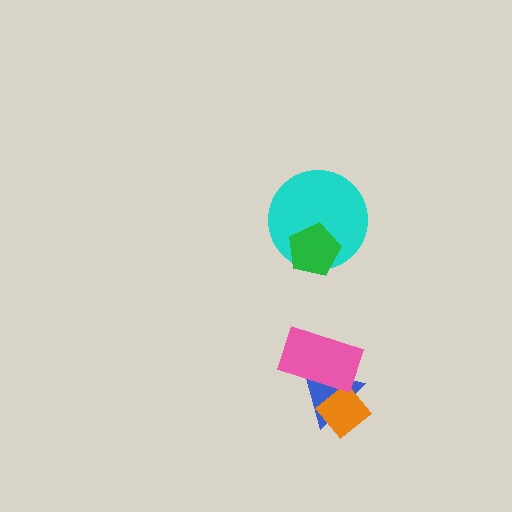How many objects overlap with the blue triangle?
2 objects overlap with the blue triangle.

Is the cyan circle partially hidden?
Yes, it is partially covered by another shape.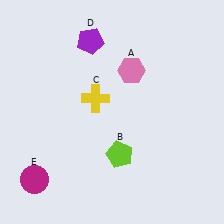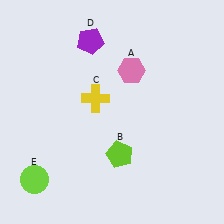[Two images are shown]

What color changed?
The circle (E) changed from magenta in Image 1 to lime in Image 2.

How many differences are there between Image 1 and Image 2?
There is 1 difference between the two images.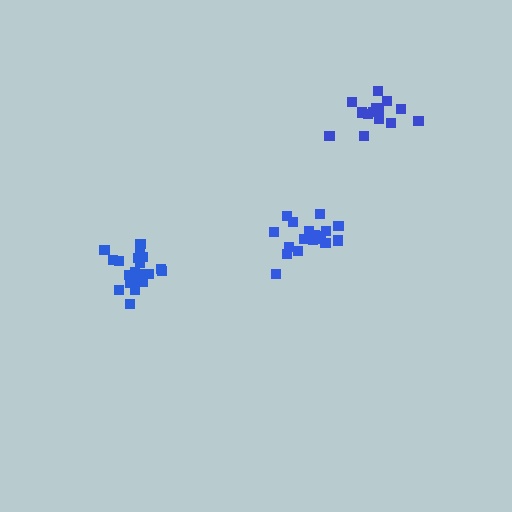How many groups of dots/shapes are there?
There are 3 groups.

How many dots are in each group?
Group 1: 20 dots, Group 2: 19 dots, Group 3: 15 dots (54 total).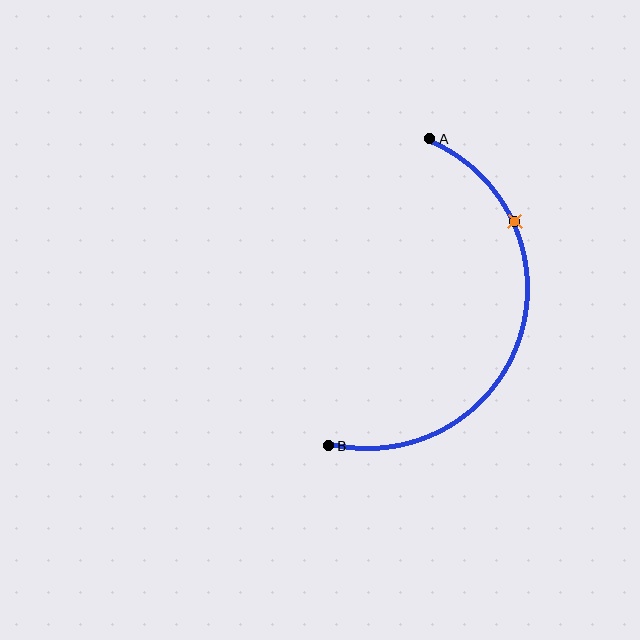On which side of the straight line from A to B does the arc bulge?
The arc bulges to the right of the straight line connecting A and B.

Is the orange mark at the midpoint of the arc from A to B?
No. The orange mark lies on the arc but is closer to endpoint A. The arc midpoint would be at the point on the curve equidistant along the arc from both A and B.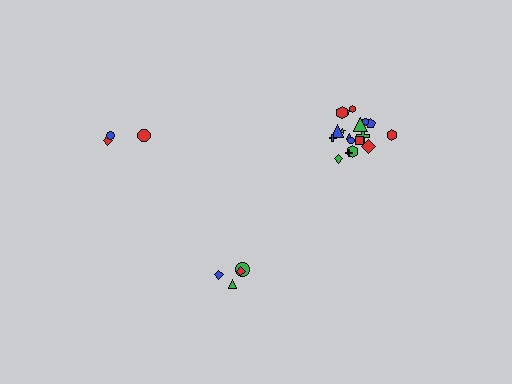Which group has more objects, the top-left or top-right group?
The top-right group.